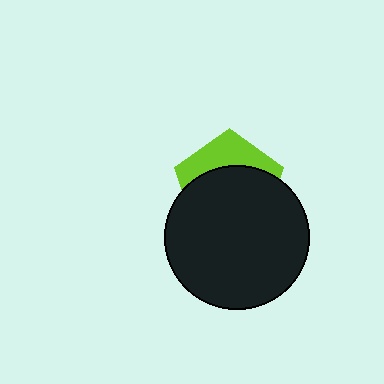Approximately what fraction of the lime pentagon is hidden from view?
Roughly 66% of the lime pentagon is hidden behind the black circle.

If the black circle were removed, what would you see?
You would see the complete lime pentagon.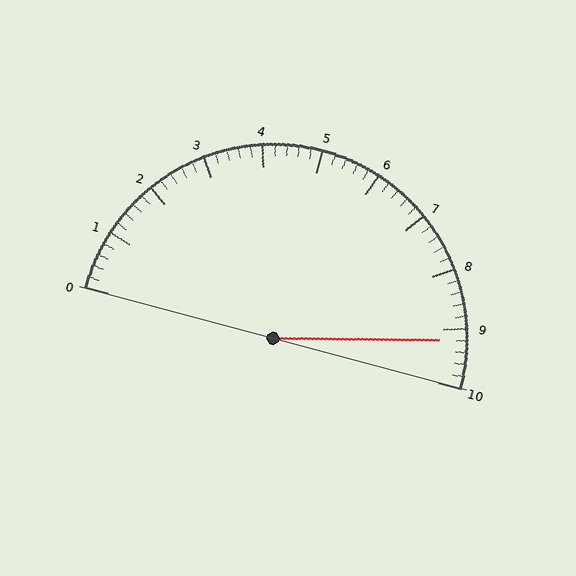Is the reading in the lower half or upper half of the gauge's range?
The reading is in the upper half of the range (0 to 10).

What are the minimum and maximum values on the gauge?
The gauge ranges from 0 to 10.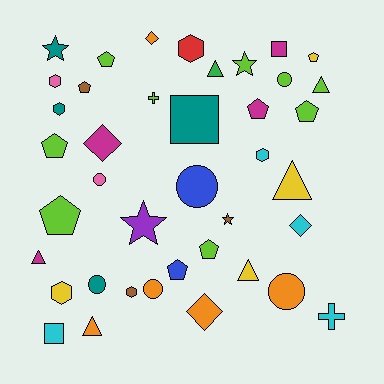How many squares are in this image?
There are 3 squares.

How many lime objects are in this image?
There are 9 lime objects.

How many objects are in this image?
There are 40 objects.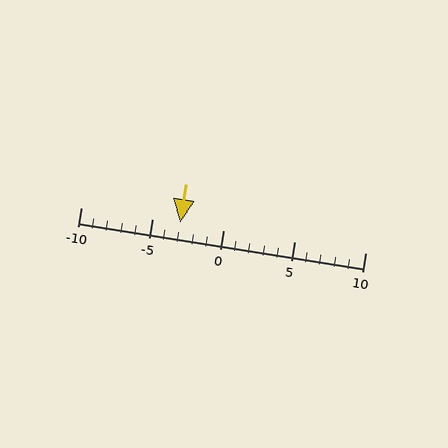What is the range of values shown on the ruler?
The ruler shows values from -10 to 10.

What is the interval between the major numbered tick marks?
The major tick marks are spaced 5 units apart.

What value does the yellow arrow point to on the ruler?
The yellow arrow points to approximately -3.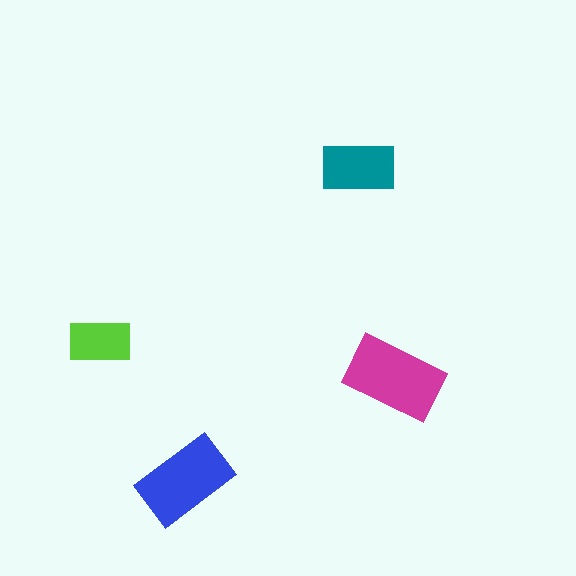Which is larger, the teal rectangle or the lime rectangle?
The teal one.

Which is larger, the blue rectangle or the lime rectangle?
The blue one.